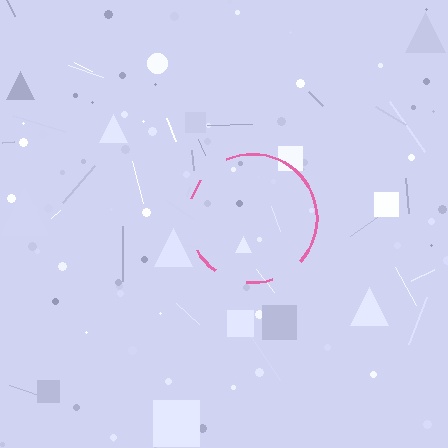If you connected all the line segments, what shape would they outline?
They would outline a circle.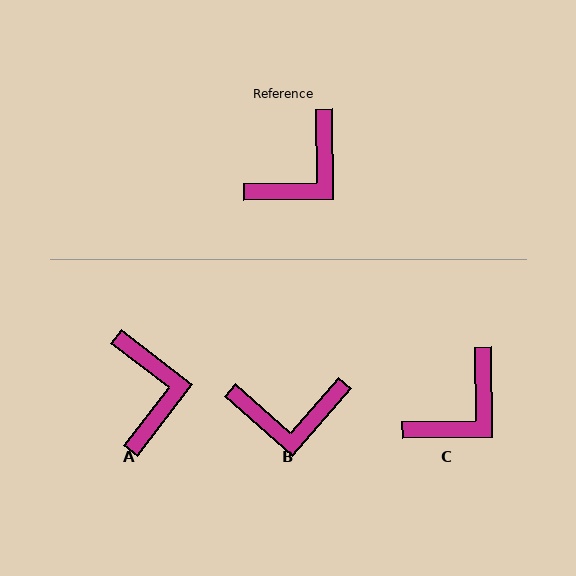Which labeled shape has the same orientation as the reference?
C.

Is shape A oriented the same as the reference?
No, it is off by about 52 degrees.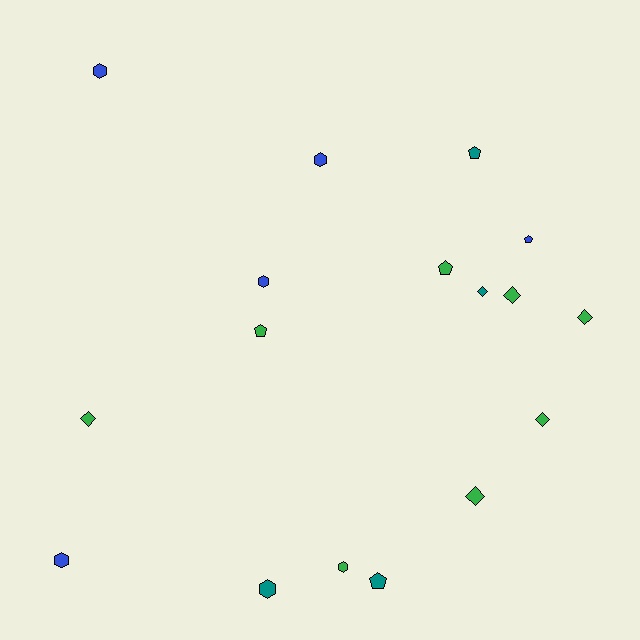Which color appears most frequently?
Green, with 8 objects.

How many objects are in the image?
There are 17 objects.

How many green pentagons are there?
There are 2 green pentagons.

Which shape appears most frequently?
Hexagon, with 6 objects.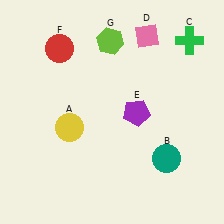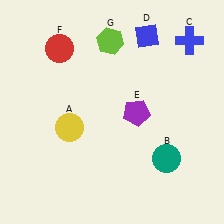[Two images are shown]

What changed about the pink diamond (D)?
In Image 1, D is pink. In Image 2, it changed to blue.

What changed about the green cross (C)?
In Image 1, C is green. In Image 2, it changed to blue.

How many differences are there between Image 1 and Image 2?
There are 2 differences between the two images.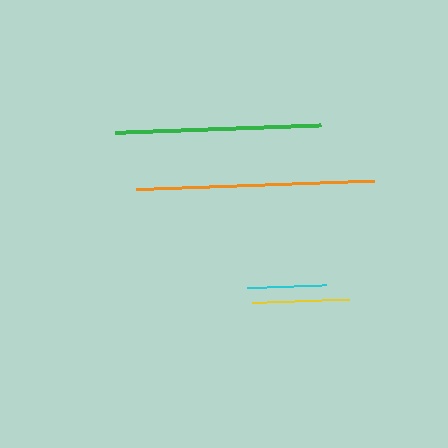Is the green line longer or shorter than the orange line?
The orange line is longer than the green line.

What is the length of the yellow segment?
The yellow segment is approximately 98 pixels long.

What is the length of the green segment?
The green segment is approximately 206 pixels long.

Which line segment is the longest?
The orange line is the longest at approximately 239 pixels.